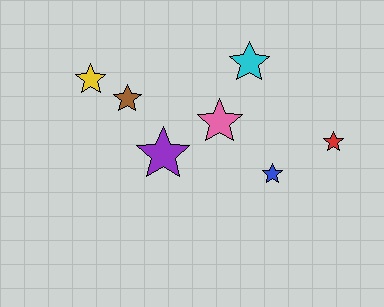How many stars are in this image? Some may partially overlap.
There are 7 stars.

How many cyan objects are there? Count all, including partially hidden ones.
There is 1 cyan object.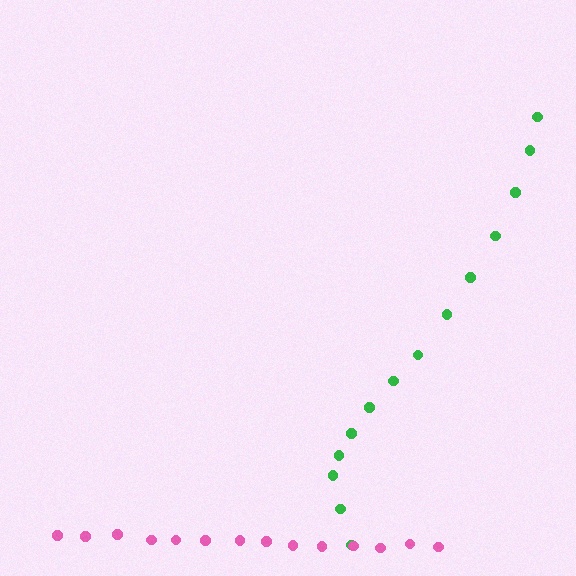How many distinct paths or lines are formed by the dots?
There are 2 distinct paths.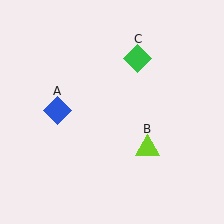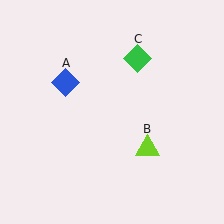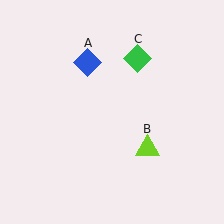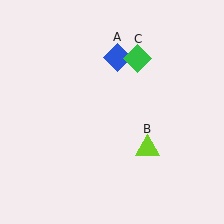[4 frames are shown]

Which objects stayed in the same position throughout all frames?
Lime triangle (object B) and green diamond (object C) remained stationary.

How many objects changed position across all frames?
1 object changed position: blue diamond (object A).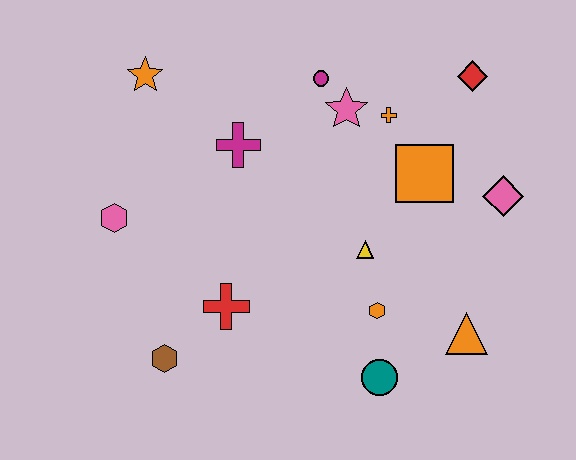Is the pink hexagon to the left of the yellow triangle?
Yes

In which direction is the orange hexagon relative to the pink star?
The orange hexagon is below the pink star.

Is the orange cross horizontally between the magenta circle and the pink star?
No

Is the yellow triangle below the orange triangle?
No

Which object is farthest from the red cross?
The red diamond is farthest from the red cross.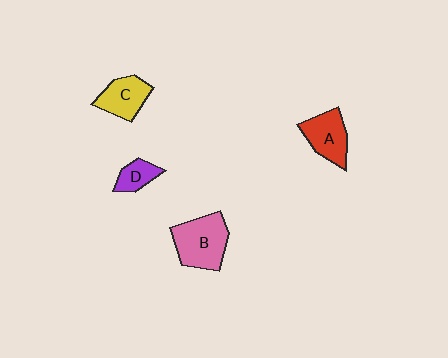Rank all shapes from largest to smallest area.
From largest to smallest: B (pink), A (red), C (yellow), D (purple).